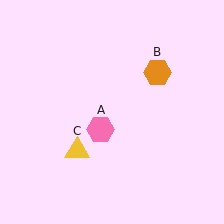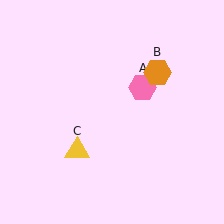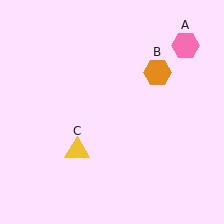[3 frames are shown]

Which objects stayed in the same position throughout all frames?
Orange hexagon (object B) and yellow triangle (object C) remained stationary.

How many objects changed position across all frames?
1 object changed position: pink hexagon (object A).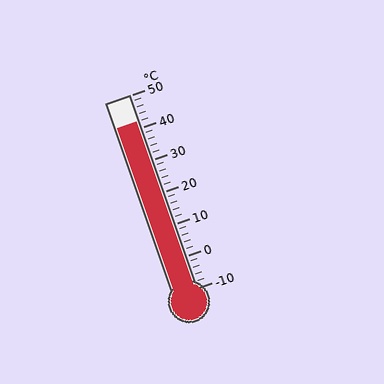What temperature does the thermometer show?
The thermometer shows approximately 42°C.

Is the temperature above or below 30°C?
The temperature is above 30°C.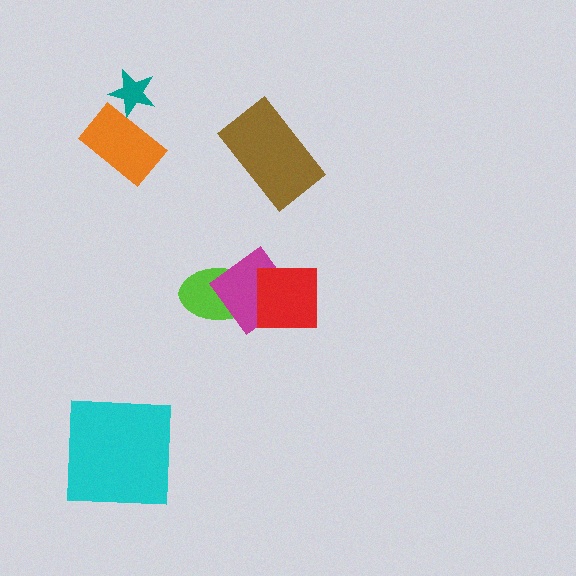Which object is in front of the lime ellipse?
The magenta diamond is in front of the lime ellipse.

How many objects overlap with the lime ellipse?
1 object overlaps with the lime ellipse.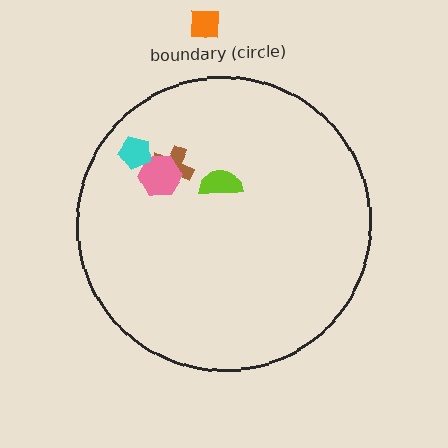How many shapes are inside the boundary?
4 inside, 1 outside.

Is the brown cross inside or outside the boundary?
Inside.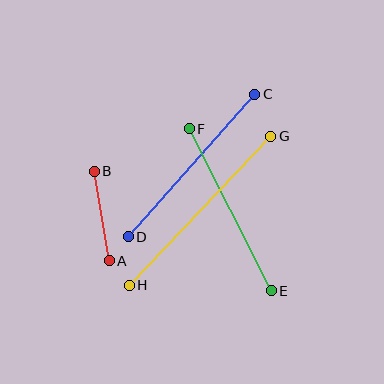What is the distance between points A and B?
The distance is approximately 91 pixels.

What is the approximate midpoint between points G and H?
The midpoint is at approximately (200, 211) pixels.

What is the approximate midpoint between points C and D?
The midpoint is at approximately (192, 165) pixels.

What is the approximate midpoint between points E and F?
The midpoint is at approximately (230, 210) pixels.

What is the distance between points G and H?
The distance is approximately 205 pixels.